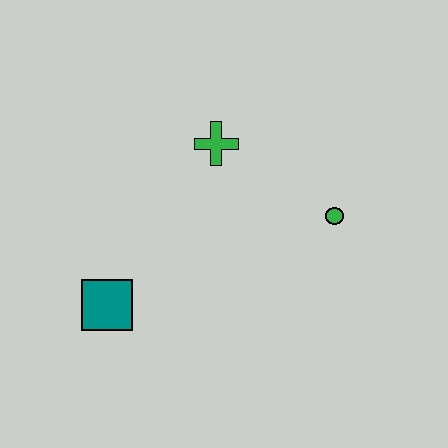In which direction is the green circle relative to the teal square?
The green circle is to the right of the teal square.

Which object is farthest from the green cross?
The teal square is farthest from the green cross.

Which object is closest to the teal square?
The green cross is closest to the teal square.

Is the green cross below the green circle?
No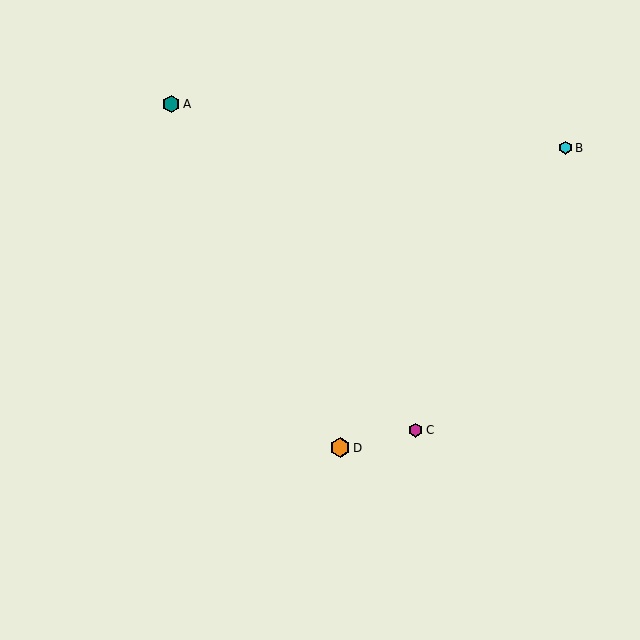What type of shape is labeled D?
Shape D is an orange hexagon.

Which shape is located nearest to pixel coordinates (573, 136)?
The cyan hexagon (labeled B) at (566, 148) is nearest to that location.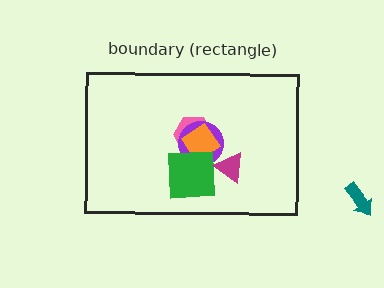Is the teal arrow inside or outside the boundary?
Outside.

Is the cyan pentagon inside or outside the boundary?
Inside.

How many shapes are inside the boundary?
6 inside, 1 outside.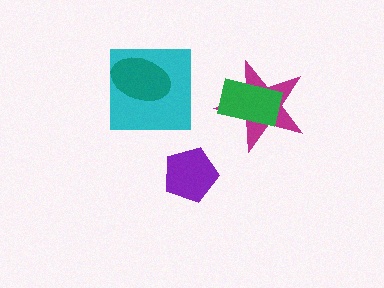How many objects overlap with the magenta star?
1 object overlaps with the magenta star.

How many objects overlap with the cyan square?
1 object overlaps with the cyan square.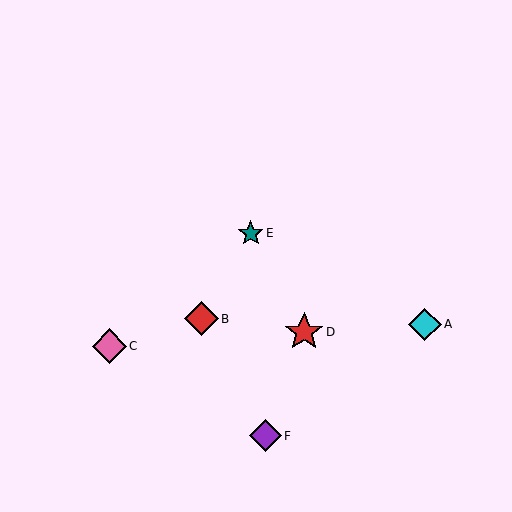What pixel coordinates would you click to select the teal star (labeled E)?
Click at (251, 233) to select the teal star E.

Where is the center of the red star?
The center of the red star is at (304, 332).